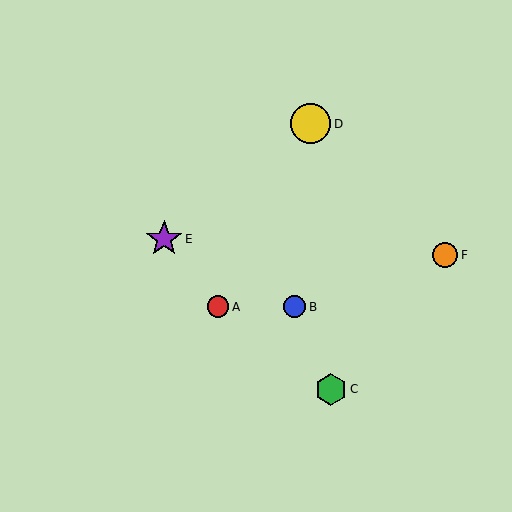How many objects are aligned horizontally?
2 objects (A, B) are aligned horizontally.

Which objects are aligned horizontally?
Objects A, B are aligned horizontally.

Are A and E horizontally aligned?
No, A is at y≈307 and E is at y≈239.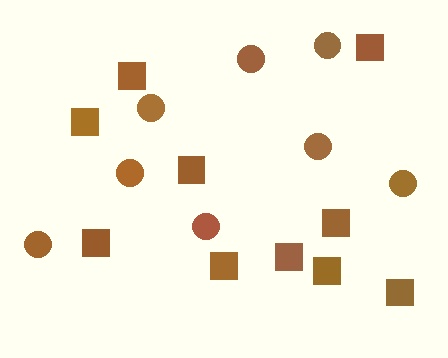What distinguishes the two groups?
There are 2 groups: one group of squares (10) and one group of circles (8).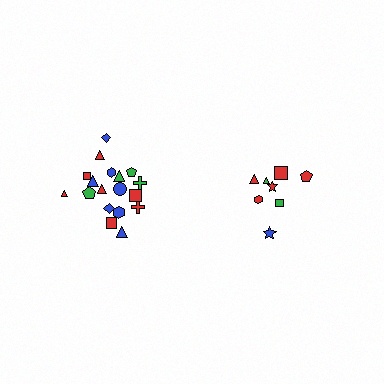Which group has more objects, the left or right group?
The left group.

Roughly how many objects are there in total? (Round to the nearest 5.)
Roughly 25 objects in total.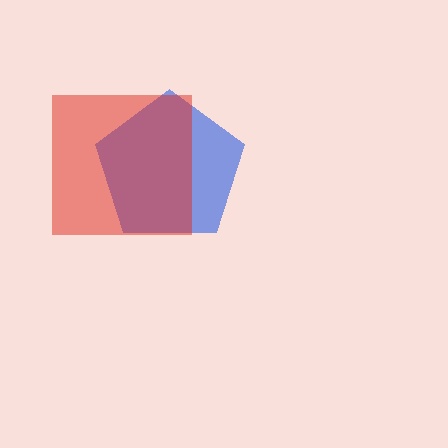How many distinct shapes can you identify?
There are 2 distinct shapes: a blue pentagon, a red square.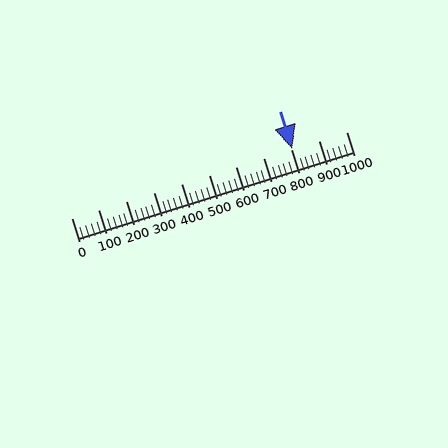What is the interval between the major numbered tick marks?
The major tick marks are spaced 100 units apart.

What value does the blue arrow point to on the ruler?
The blue arrow points to approximately 803.